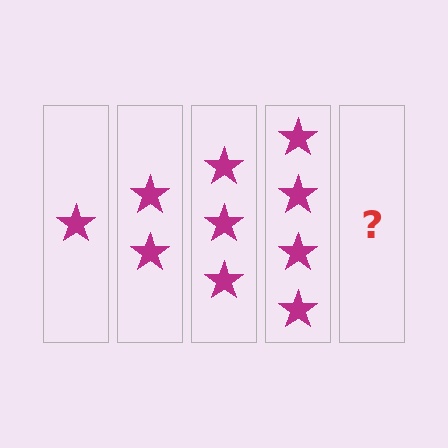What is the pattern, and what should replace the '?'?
The pattern is that each step adds one more star. The '?' should be 5 stars.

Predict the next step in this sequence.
The next step is 5 stars.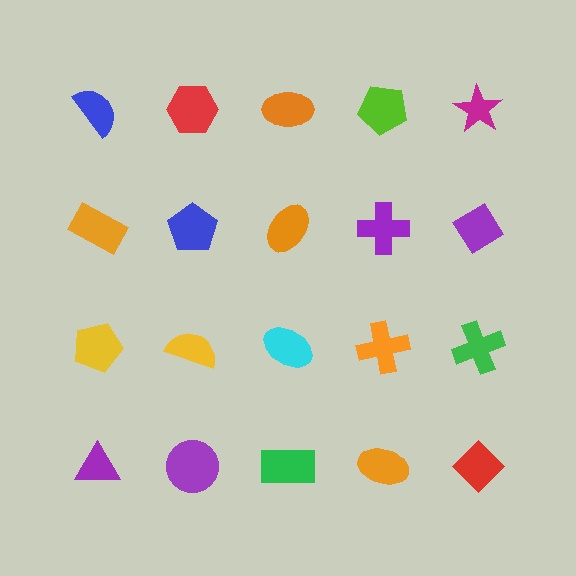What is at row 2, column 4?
A purple cross.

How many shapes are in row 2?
5 shapes.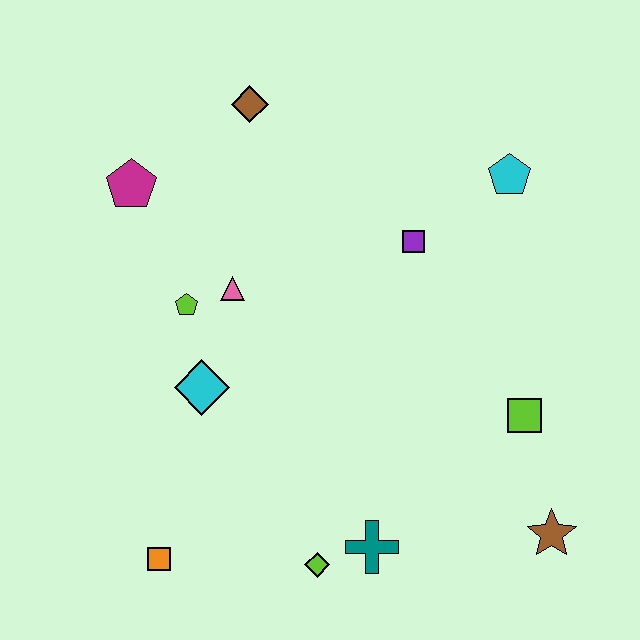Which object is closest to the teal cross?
The lime diamond is closest to the teal cross.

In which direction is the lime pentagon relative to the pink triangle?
The lime pentagon is to the left of the pink triangle.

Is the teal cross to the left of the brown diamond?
No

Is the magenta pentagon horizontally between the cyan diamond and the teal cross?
No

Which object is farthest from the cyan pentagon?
The orange square is farthest from the cyan pentagon.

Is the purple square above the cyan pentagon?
No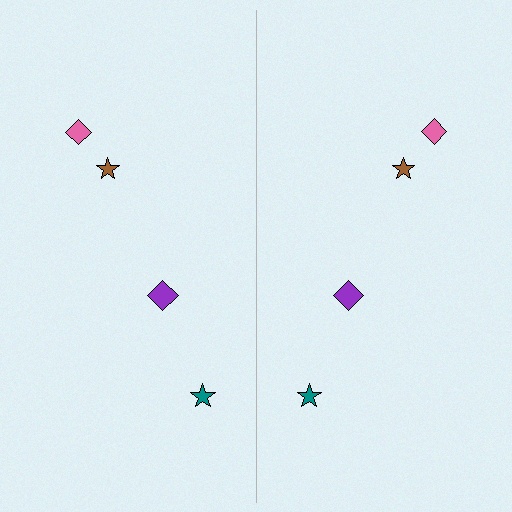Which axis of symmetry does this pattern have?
The pattern has a vertical axis of symmetry running through the center of the image.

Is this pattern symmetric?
Yes, this pattern has bilateral (reflection) symmetry.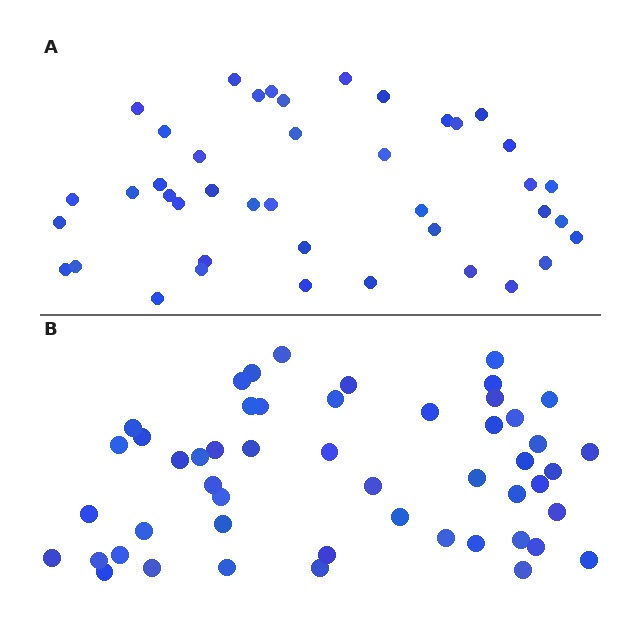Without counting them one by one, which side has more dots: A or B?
Region B (the bottom region) has more dots.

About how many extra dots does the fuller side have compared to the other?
Region B has roughly 8 or so more dots than region A.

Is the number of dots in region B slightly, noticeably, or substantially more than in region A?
Region B has only slightly more — the two regions are fairly close. The ratio is roughly 1.2 to 1.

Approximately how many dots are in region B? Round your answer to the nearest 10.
About 50 dots. (The exact count is 51, which rounds to 50.)